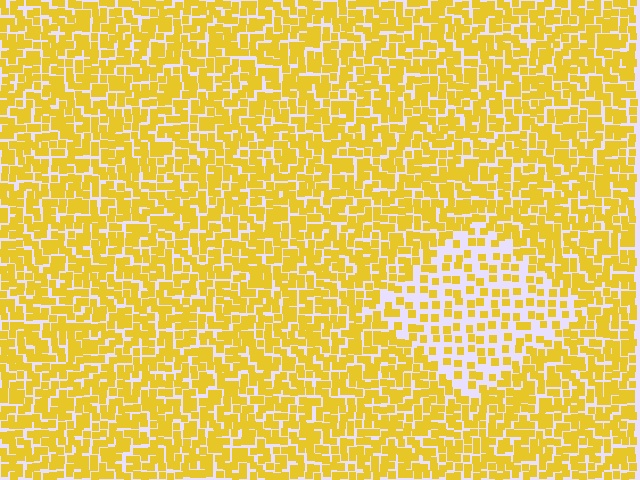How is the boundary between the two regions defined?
The boundary is defined by a change in element density (approximately 2.1x ratio). All elements are the same color, size, and shape.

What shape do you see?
I see a diamond.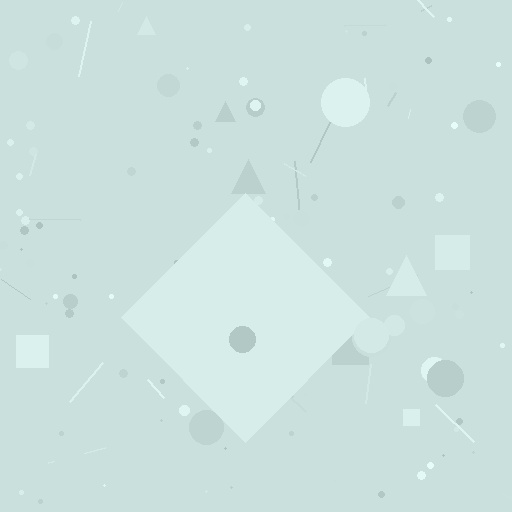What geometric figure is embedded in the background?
A diamond is embedded in the background.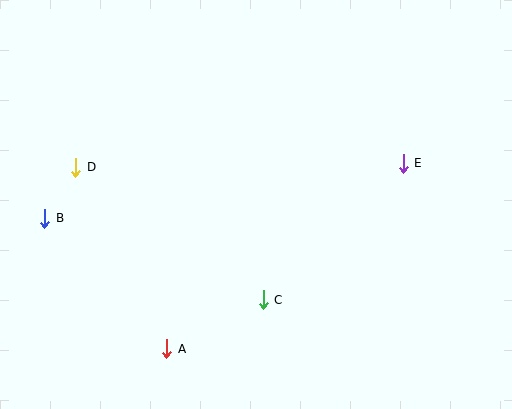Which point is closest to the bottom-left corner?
Point A is closest to the bottom-left corner.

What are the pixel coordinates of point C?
Point C is at (263, 300).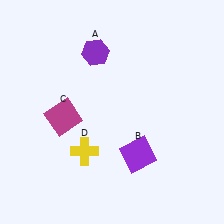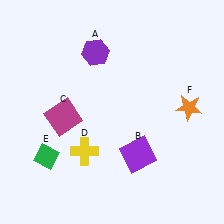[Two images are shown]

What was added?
A green diamond (E), an orange star (F) were added in Image 2.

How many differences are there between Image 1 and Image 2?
There are 2 differences between the two images.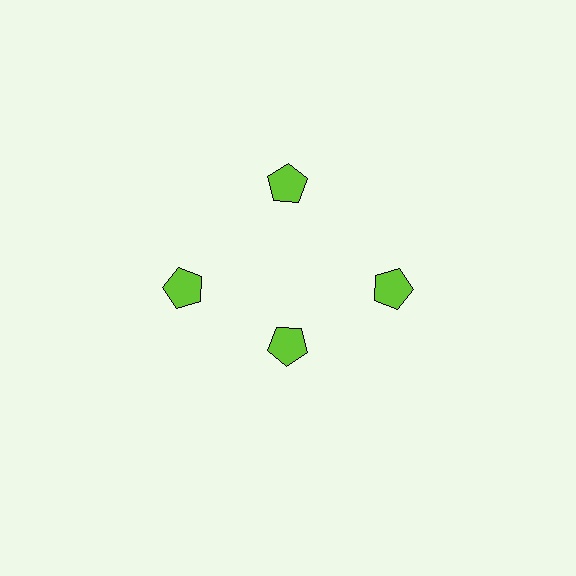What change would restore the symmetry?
The symmetry would be restored by moving it outward, back onto the ring so that all 4 pentagons sit at equal angles and equal distance from the center.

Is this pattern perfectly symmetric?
No. The 4 lime pentagons are arranged in a ring, but one element near the 6 o'clock position is pulled inward toward the center, breaking the 4-fold rotational symmetry.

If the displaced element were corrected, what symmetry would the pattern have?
It would have 4-fold rotational symmetry — the pattern would map onto itself every 90 degrees.